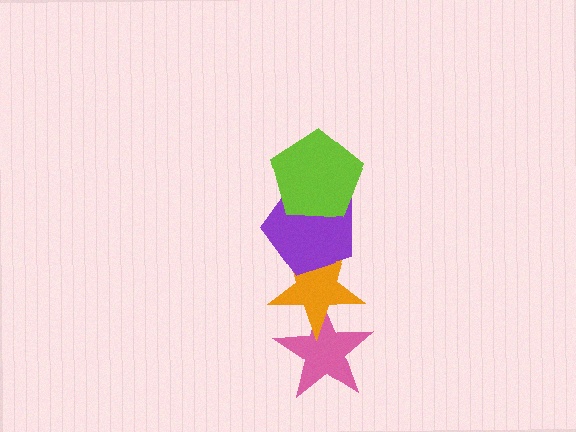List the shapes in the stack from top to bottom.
From top to bottom: the lime pentagon, the purple pentagon, the orange star, the pink star.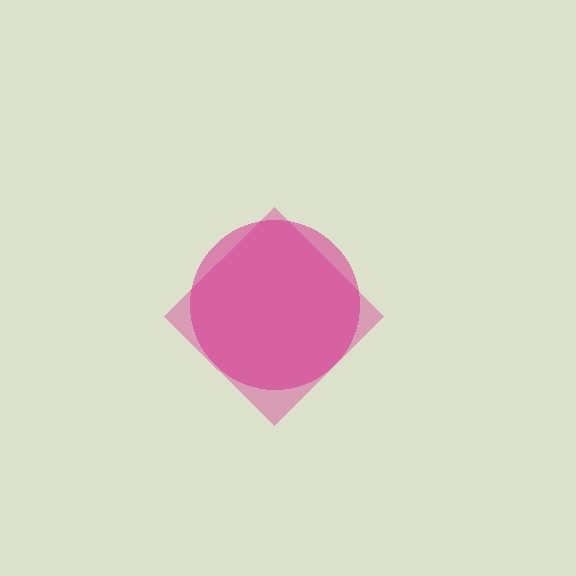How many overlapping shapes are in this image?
There are 2 overlapping shapes in the image.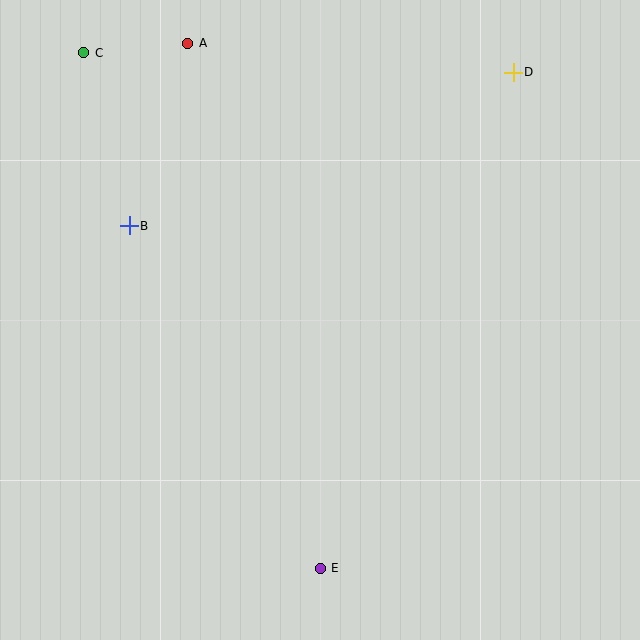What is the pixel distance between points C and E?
The distance between C and E is 567 pixels.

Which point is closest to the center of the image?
Point B at (129, 226) is closest to the center.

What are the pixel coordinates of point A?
Point A is at (188, 43).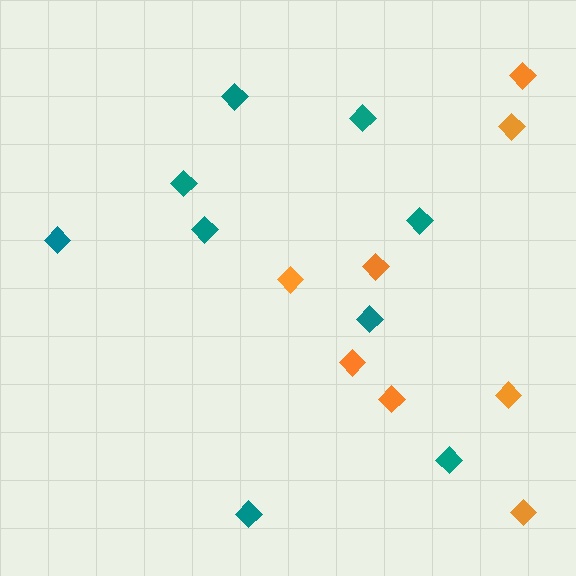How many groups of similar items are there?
There are 2 groups: one group of orange diamonds (8) and one group of teal diamonds (9).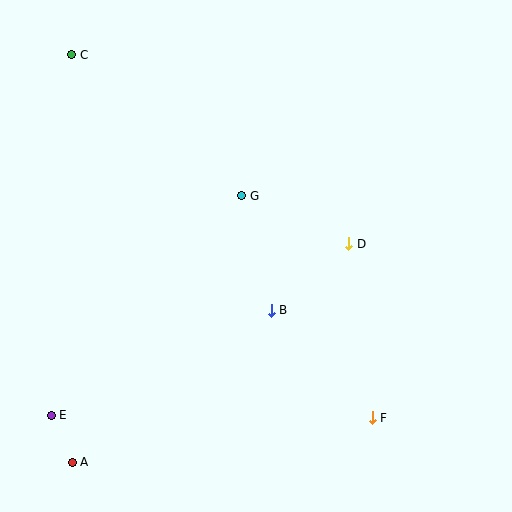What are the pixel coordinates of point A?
Point A is at (72, 462).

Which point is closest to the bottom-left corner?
Point A is closest to the bottom-left corner.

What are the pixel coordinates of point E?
Point E is at (51, 415).